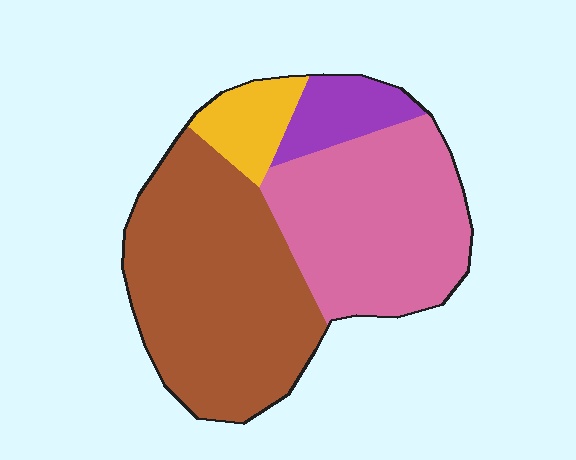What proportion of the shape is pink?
Pink covers 36% of the shape.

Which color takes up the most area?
Brown, at roughly 45%.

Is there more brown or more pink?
Brown.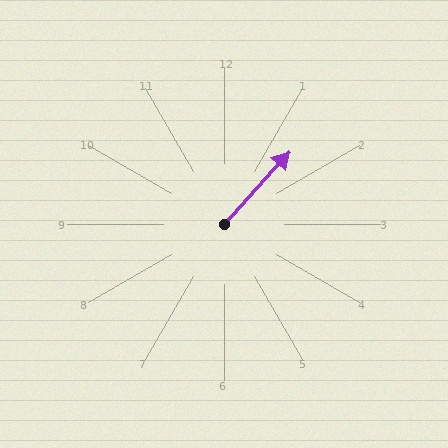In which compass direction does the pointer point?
Northeast.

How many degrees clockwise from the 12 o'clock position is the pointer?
Approximately 42 degrees.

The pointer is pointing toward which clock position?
Roughly 1 o'clock.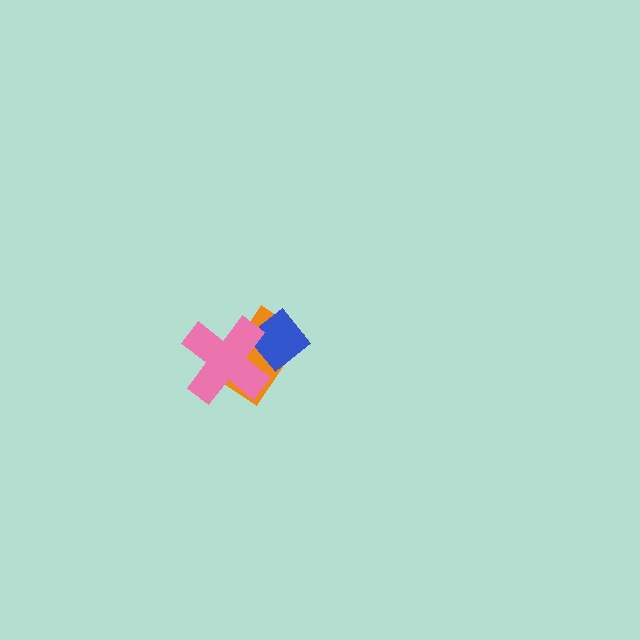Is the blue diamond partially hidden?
Yes, it is partially covered by another shape.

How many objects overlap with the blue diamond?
2 objects overlap with the blue diamond.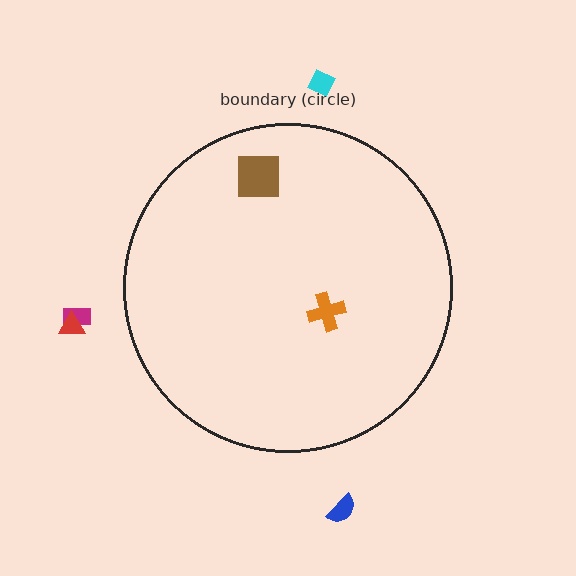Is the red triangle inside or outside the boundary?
Outside.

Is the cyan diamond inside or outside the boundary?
Outside.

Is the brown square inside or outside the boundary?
Inside.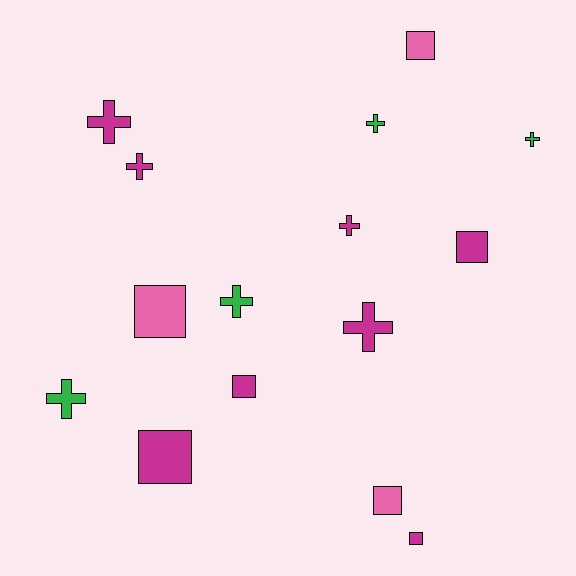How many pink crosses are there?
There are no pink crosses.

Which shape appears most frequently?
Cross, with 8 objects.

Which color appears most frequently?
Magenta, with 8 objects.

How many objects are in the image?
There are 15 objects.